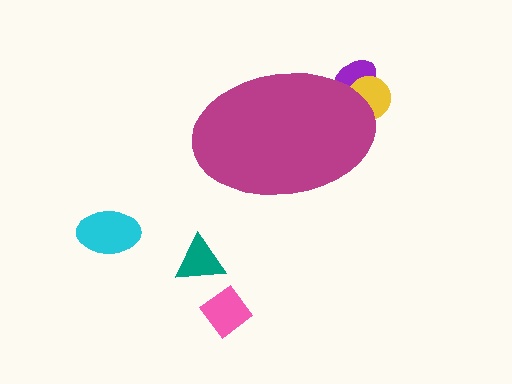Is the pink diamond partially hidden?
No, the pink diamond is fully visible.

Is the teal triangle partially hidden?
No, the teal triangle is fully visible.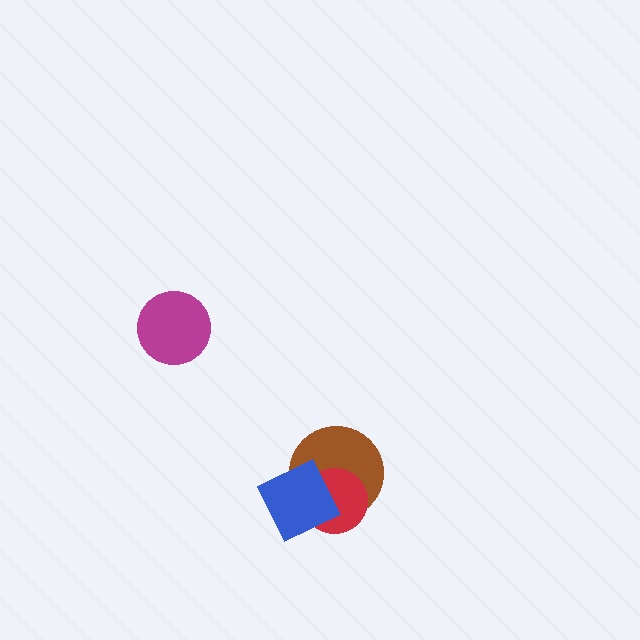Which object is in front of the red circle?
The blue square is in front of the red circle.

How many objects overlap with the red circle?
2 objects overlap with the red circle.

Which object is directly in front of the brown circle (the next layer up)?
The red circle is directly in front of the brown circle.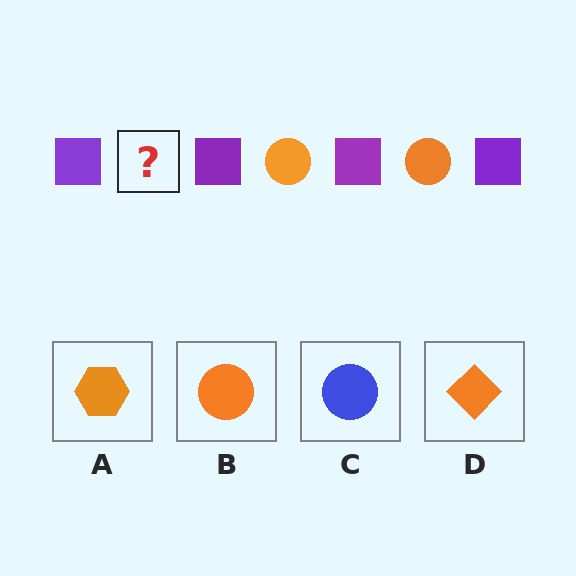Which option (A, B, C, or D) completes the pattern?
B.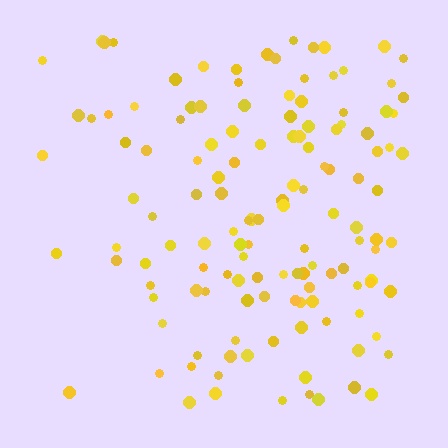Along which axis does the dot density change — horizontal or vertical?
Horizontal.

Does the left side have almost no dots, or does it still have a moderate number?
Still a moderate number, just noticeably fewer than the right.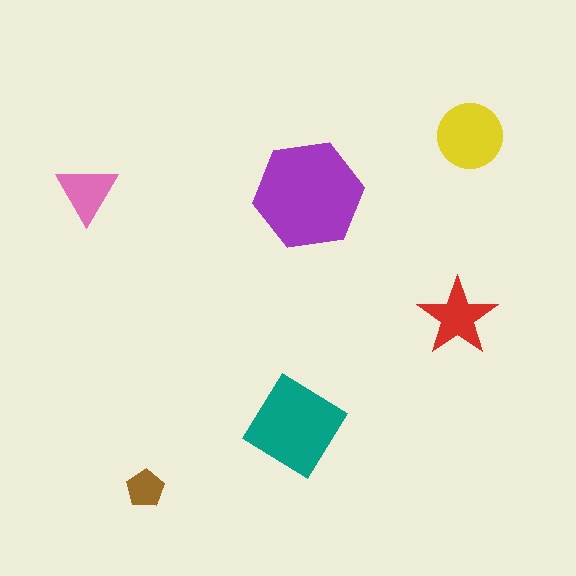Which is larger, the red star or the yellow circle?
The yellow circle.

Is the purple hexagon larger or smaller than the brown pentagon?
Larger.